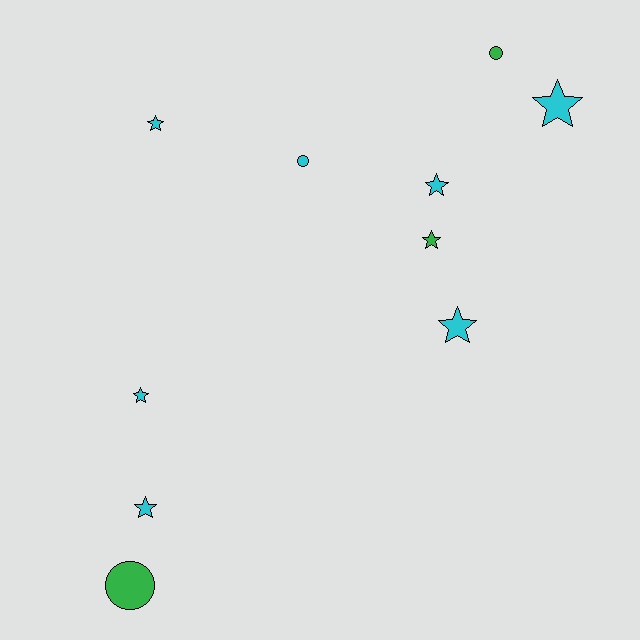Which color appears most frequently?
Cyan, with 7 objects.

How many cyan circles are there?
There is 1 cyan circle.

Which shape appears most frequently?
Star, with 7 objects.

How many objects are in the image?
There are 10 objects.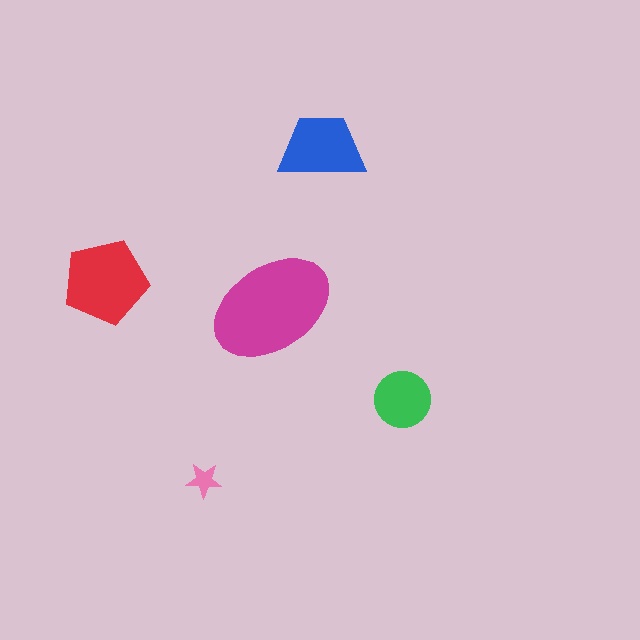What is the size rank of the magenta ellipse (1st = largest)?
1st.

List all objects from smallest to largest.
The pink star, the green circle, the blue trapezoid, the red pentagon, the magenta ellipse.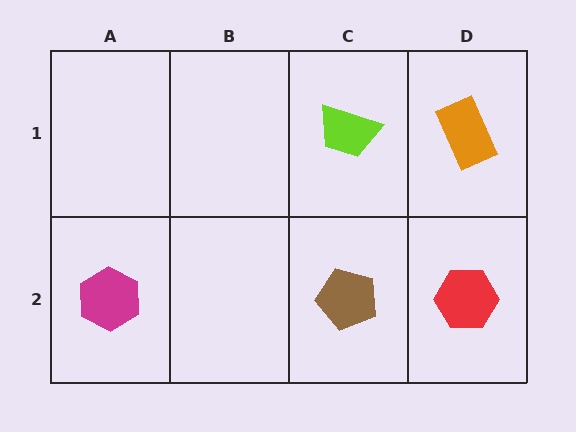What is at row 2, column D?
A red hexagon.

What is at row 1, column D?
An orange rectangle.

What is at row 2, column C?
A brown pentagon.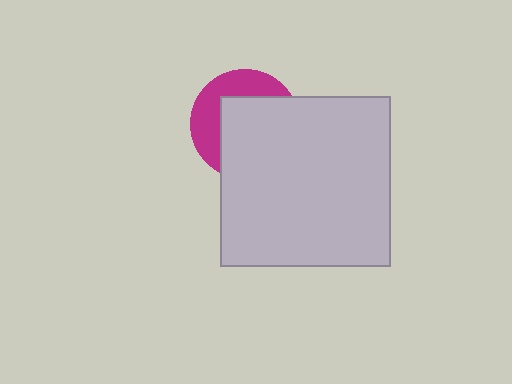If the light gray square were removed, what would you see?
You would see the complete magenta circle.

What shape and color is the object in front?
The object in front is a light gray square.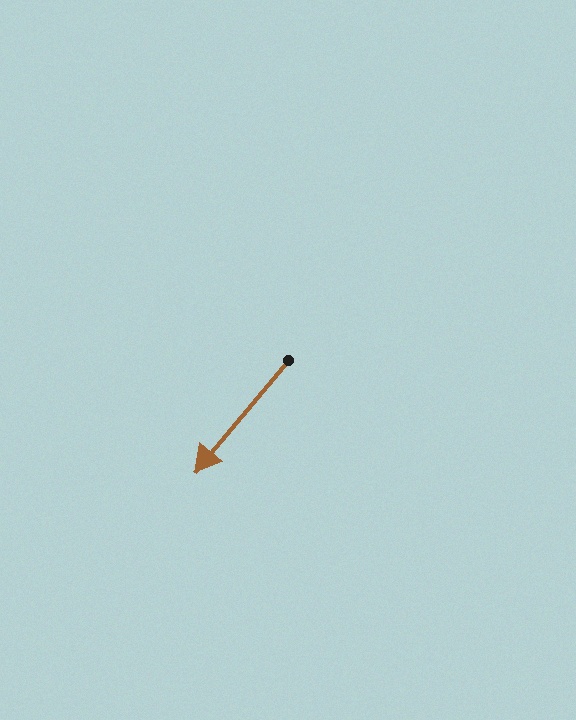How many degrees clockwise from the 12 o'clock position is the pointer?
Approximately 220 degrees.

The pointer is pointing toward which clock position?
Roughly 7 o'clock.